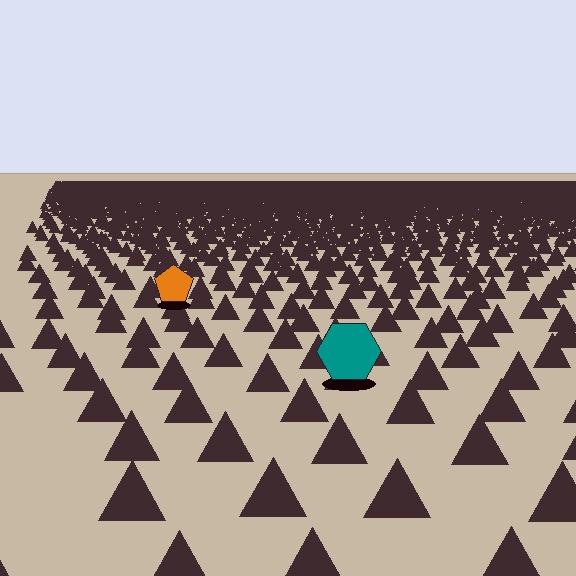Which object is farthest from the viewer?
The orange pentagon is farthest from the viewer. It appears smaller and the ground texture around it is denser.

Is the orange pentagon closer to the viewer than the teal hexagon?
No. The teal hexagon is closer — you can tell from the texture gradient: the ground texture is coarser near it.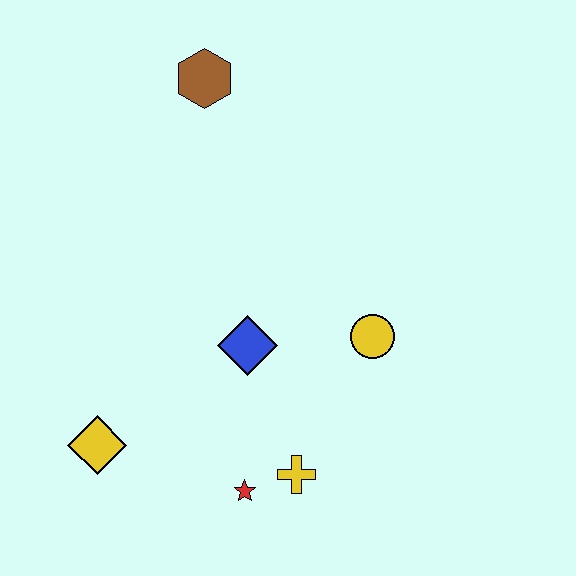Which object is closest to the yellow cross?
The red star is closest to the yellow cross.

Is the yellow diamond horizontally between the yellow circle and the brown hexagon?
No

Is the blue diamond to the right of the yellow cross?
No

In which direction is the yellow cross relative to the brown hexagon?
The yellow cross is below the brown hexagon.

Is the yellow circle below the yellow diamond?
No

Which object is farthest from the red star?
The brown hexagon is farthest from the red star.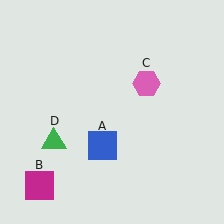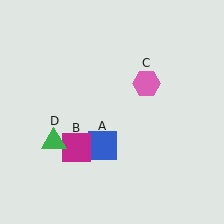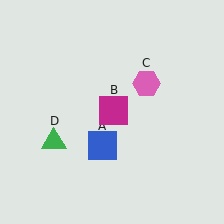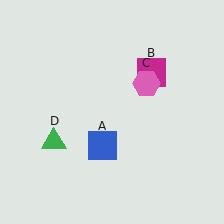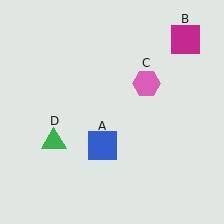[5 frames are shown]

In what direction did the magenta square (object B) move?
The magenta square (object B) moved up and to the right.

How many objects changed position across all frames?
1 object changed position: magenta square (object B).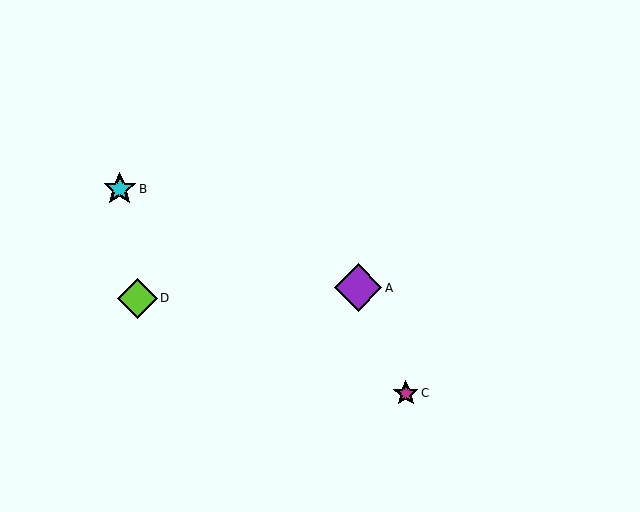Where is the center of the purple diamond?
The center of the purple diamond is at (358, 288).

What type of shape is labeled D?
Shape D is a lime diamond.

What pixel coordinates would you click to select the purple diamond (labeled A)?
Click at (358, 288) to select the purple diamond A.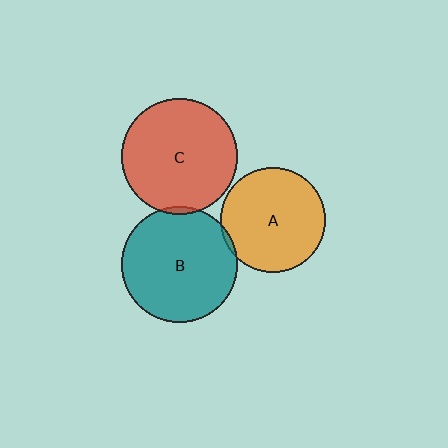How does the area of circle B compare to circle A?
Approximately 1.2 times.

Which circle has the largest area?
Circle C (red).